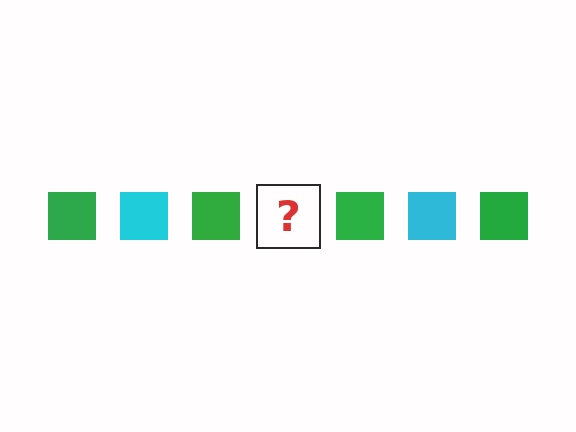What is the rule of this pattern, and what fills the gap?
The rule is that the pattern cycles through green, cyan squares. The gap should be filled with a cyan square.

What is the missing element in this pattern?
The missing element is a cyan square.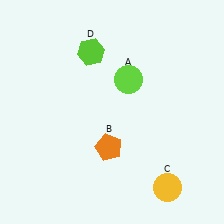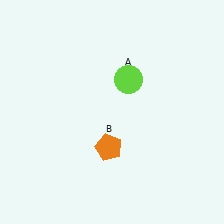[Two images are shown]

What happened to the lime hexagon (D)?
The lime hexagon (D) was removed in Image 2. It was in the top-left area of Image 1.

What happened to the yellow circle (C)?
The yellow circle (C) was removed in Image 2. It was in the bottom-right area of Image 1.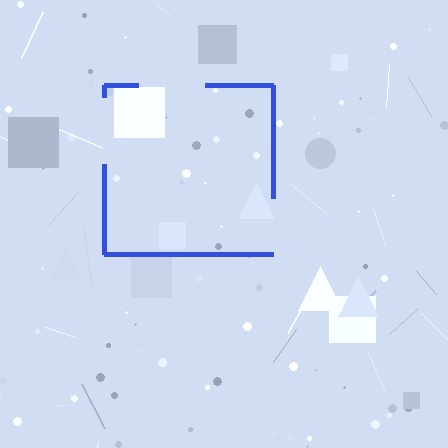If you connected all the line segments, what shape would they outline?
They would outline a square.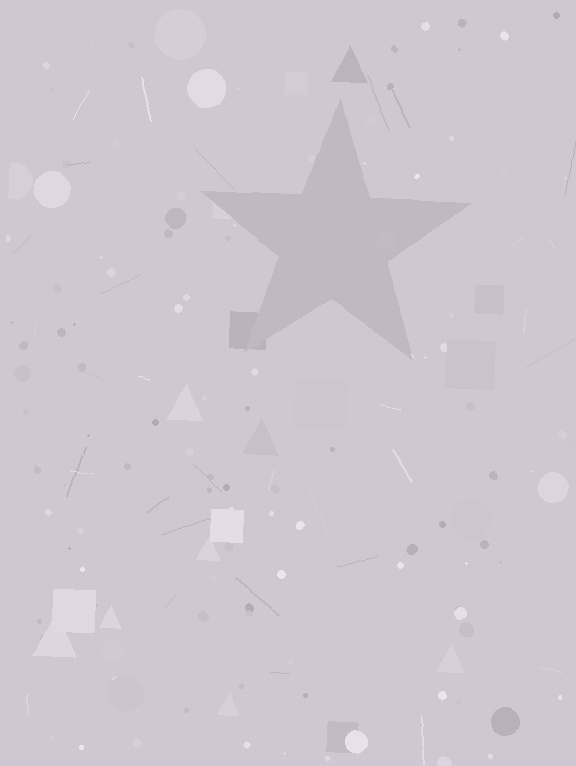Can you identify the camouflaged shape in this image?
The camouflaged shape is a star.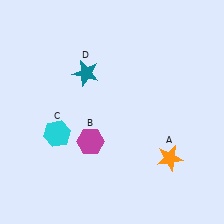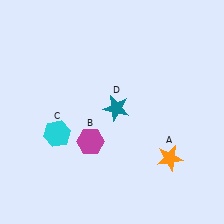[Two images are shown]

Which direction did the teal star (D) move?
The teal star (D) moved down.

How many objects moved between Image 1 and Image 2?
1 object moved between the two images.